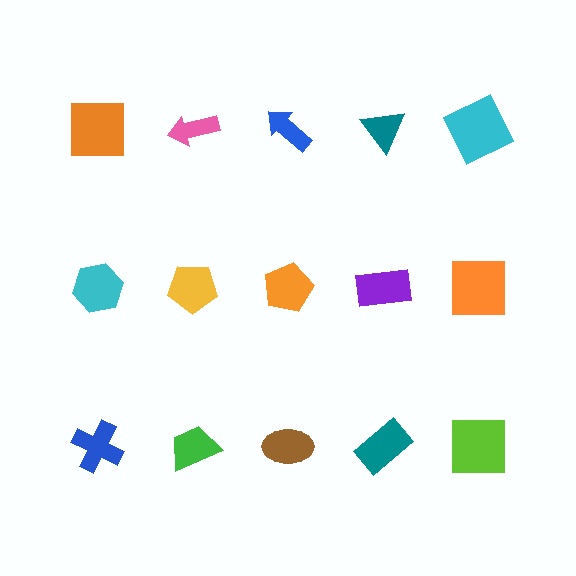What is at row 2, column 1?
A cyan hexagon.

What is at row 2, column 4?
A purple rectangle.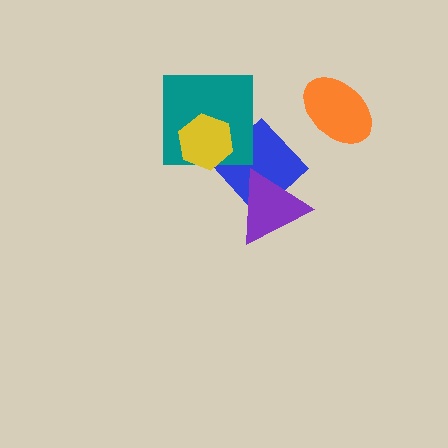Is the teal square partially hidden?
Yes, it is partially covered by another shape.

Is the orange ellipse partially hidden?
No, no other shape covers it.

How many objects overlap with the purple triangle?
1 object overlaps with the purple triangle.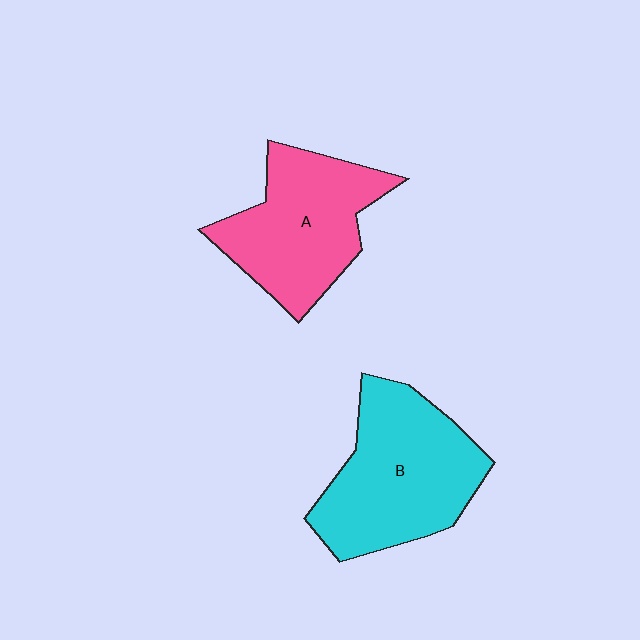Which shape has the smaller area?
Shape A (pink).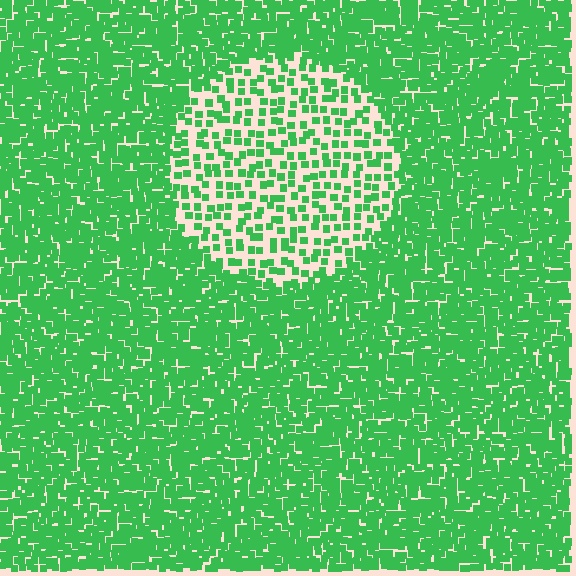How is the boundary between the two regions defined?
The boundary is defined by a change in element density (approximately 2.6x ratio). All elements are the same color, size, and shape.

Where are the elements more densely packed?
The elements are more densely packed outside the circle boundary.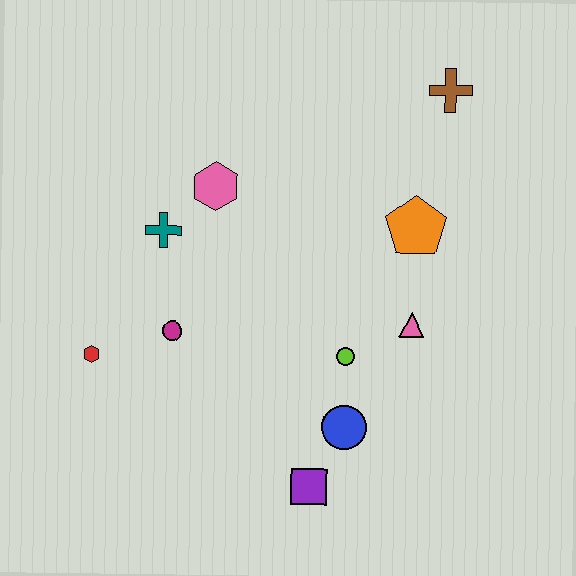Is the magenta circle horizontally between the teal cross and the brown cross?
Yes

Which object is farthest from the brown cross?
The red hexagon is farthest from the brown cross.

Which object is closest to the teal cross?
The pink hexagon is closest to the teal cross.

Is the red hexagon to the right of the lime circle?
No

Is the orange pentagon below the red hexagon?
No